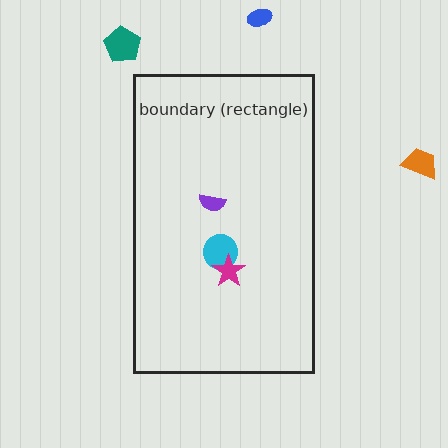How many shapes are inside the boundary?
3 inside, 3 outside.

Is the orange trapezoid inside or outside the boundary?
Outside.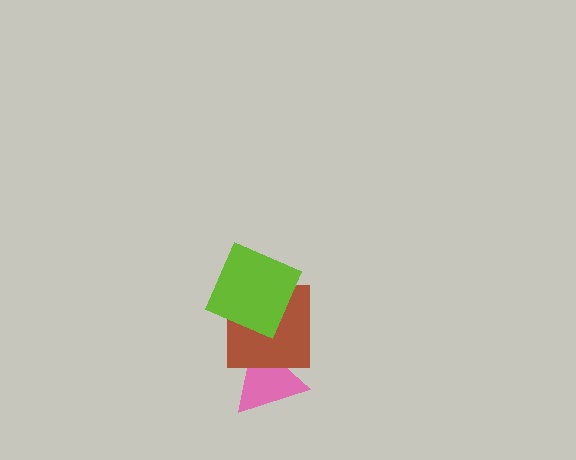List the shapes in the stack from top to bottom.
From top to bottom: the lime square, the brown square, the pink triangle.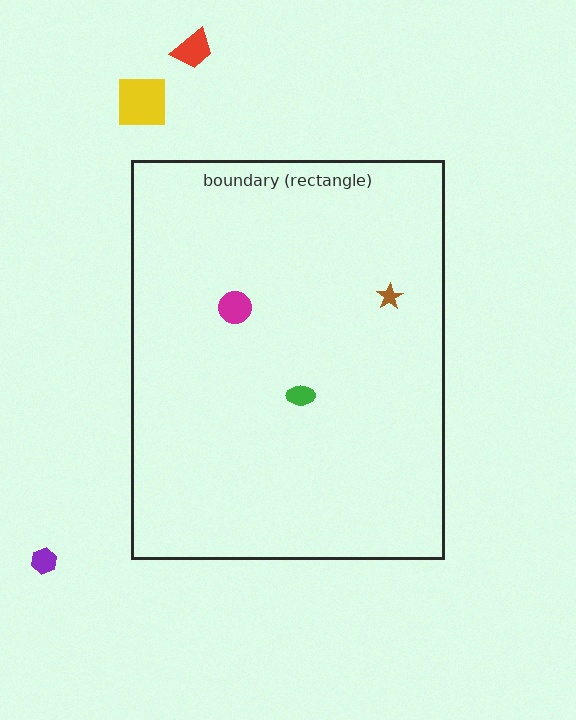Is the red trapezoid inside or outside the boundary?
Outside.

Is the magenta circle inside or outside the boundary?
Inside.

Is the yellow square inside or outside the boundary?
Outside.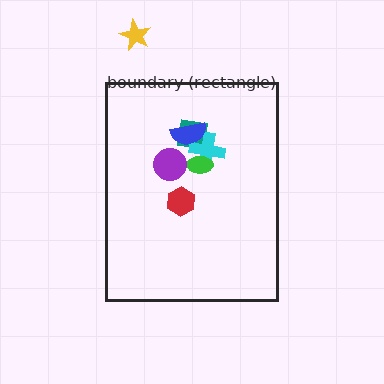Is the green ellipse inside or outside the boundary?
Inside.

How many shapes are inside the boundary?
6 inside, 1 outside.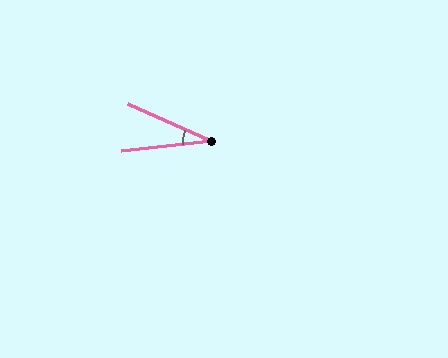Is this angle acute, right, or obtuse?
It is acute.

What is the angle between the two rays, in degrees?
Approximately 30 degrees.